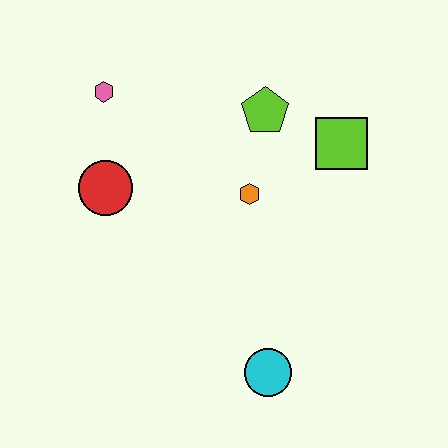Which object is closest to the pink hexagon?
The red circle is closest to the pink hexagon.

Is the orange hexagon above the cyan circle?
Yes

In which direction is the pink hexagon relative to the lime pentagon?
The pink hexagon is to the left of the lime pentagon.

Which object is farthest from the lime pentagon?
The cyan circle is farthest from the lime pentagon.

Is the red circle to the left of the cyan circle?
Yes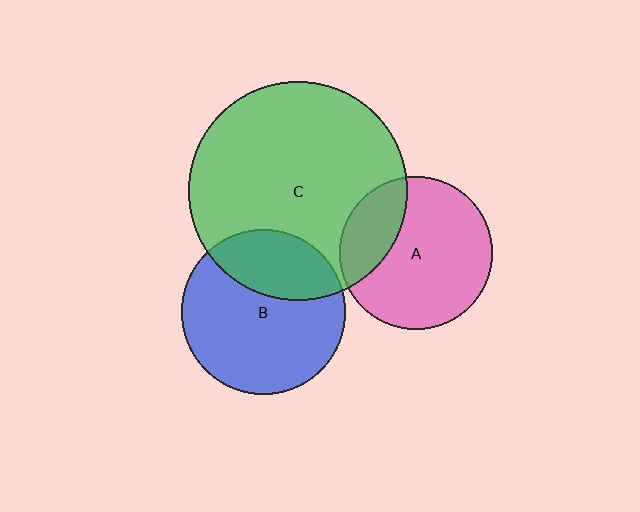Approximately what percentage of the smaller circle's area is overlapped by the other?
Approximately 25%.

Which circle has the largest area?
Circle C (green).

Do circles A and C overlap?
Yes.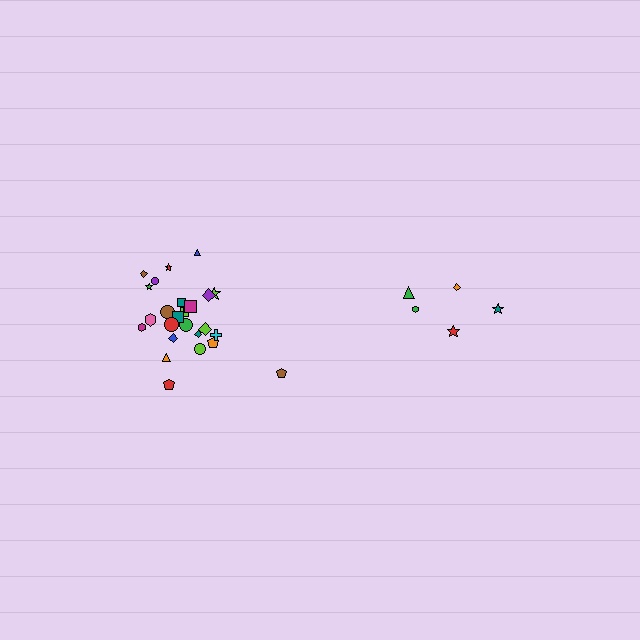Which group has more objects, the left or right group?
The left group.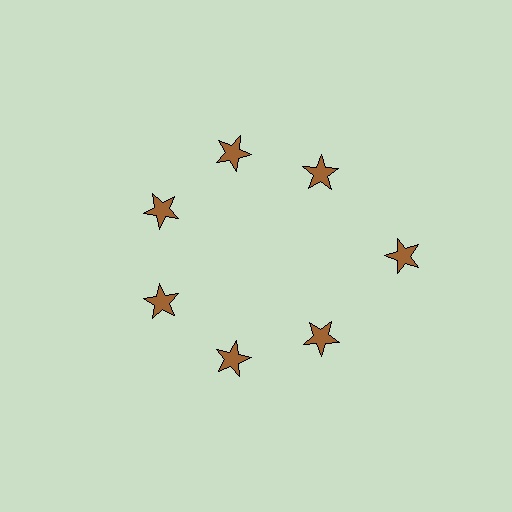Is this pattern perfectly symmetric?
No. The 7 brown stars are arranged in a ring, but one element near the 3 o'clock position is pushed outward from the center, breaking the 7-fold rotational symmetry.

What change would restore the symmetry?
The symmetry would be restored by moving it inward, back onto the ring so that all 7 stars sit at equal angles and equal distance from the center.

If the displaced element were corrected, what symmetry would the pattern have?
It would have 7-fold rotational symmetry — the pattern would map onto itself every 51 degrees.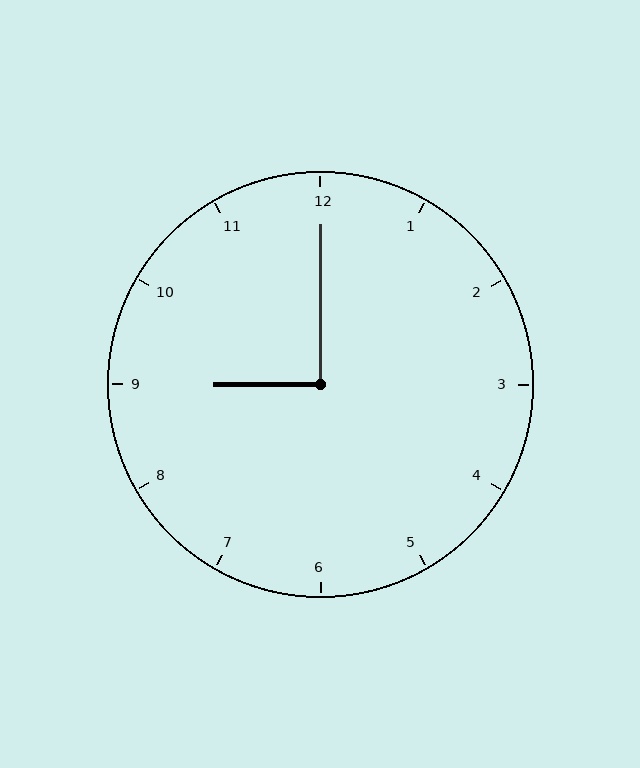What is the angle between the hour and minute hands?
Approximately 90 degrees.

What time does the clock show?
9:00.